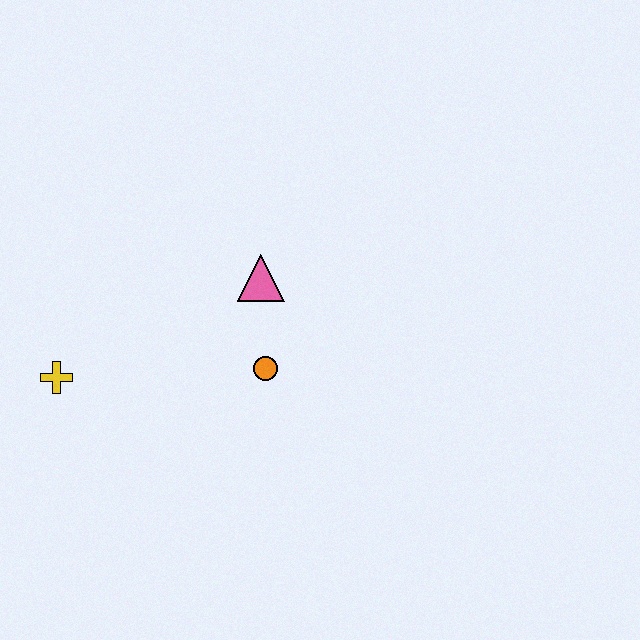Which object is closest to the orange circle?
The pink triangle is closest to the orange circle.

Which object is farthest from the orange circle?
The yellow cross is farthest from the orange circle.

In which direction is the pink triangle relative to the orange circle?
The pink triangle is above the orange circle.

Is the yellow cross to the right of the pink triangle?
No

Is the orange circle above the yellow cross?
Yes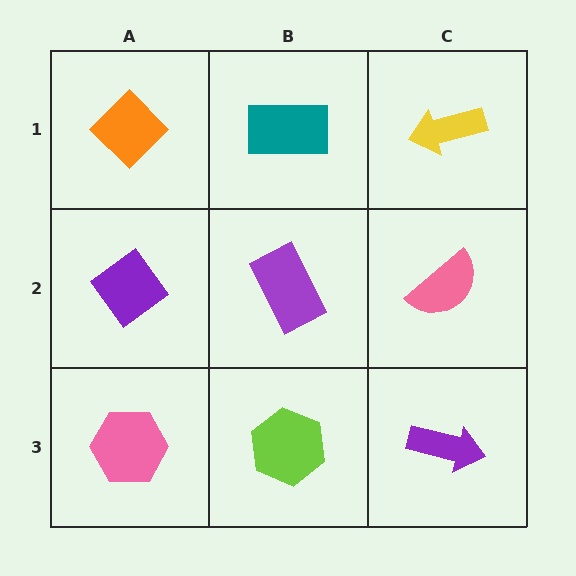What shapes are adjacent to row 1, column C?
A pink semicircle (row 2, column C), a teal rectangle (row 1, column B).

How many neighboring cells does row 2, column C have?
3.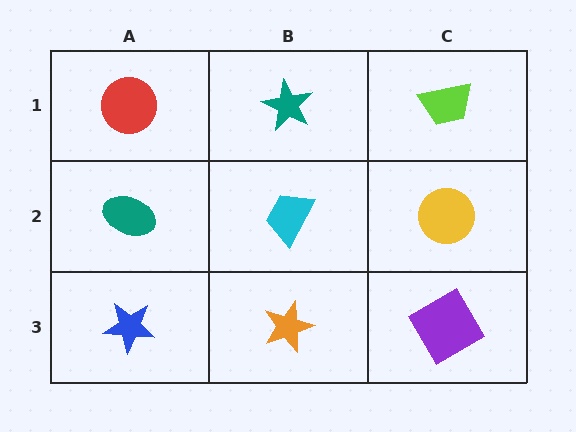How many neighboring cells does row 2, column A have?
3.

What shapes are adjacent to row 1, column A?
A teal ellipse (row 2, column A), a teal star (row 1, column B).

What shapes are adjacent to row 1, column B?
A cyan trapezoid (row 2, column B), a red circle (row 1, column A), a lime trapezoid (row 1, column C).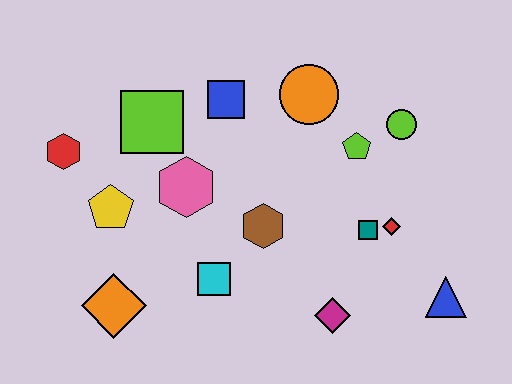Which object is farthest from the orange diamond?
The lime circle is farthest from the orange diamond.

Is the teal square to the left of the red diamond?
Yes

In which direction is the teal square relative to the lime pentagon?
The teal square is below the lime pentagon.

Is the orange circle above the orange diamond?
Yes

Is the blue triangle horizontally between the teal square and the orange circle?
No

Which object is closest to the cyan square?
The brown hexagon is closest to the cyan square.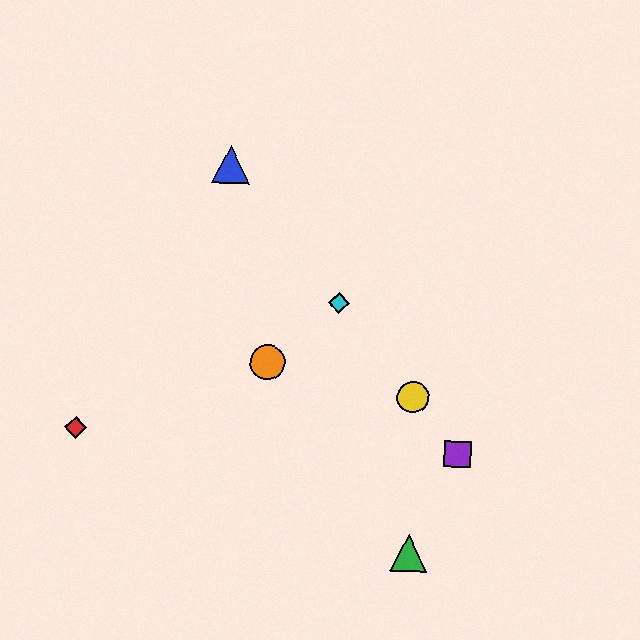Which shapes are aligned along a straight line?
The blue triangle, the yellow circle, the purple square, the cyan diamond are aligned along a straight line.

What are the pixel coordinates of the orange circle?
The orange circle is at (268, 362).